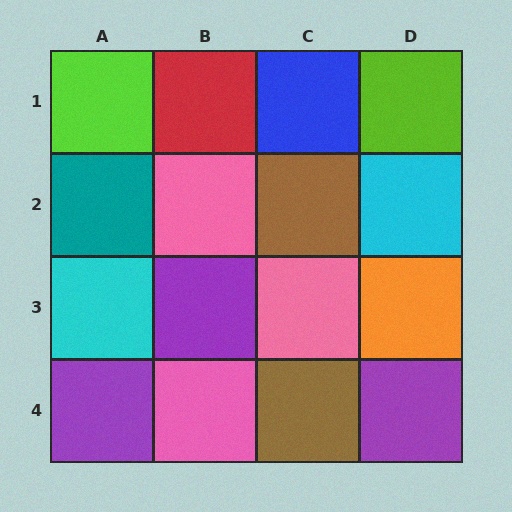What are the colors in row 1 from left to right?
Lime, red, blue, lime.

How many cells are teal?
1 cell is teal.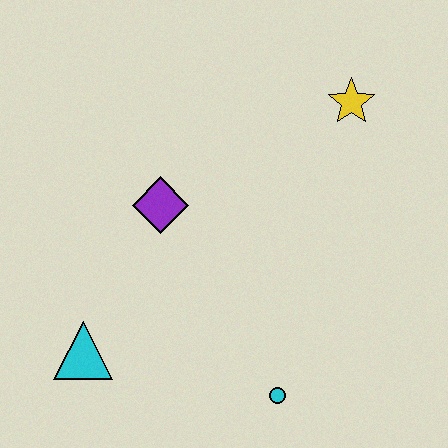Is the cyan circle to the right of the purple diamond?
Yes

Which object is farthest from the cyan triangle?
The yellow star is farthest from the cyan triangle.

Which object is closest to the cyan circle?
The cyan triangle is closest to the cyan circle.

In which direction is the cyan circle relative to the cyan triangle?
The cyan circle is to the right of the cyan triangle.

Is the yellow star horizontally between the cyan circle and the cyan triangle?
No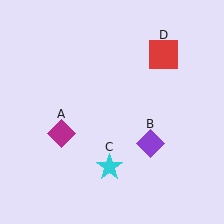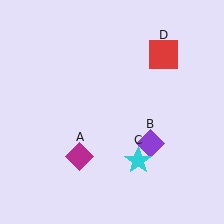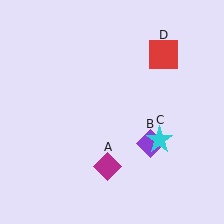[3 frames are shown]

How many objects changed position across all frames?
2 objects changed position: magenta diamond (object A), cyan star (object C).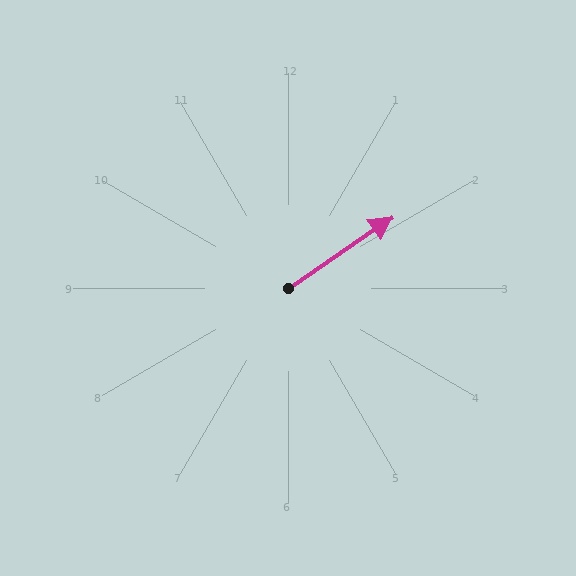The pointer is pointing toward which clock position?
Roughly 2 o'clock.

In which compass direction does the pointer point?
Northeast.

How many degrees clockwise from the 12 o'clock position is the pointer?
Approximately 56 degrees.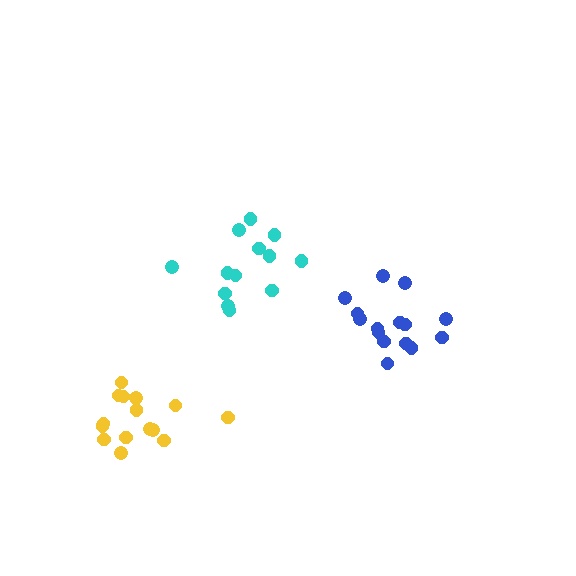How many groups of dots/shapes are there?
There are 3 groups.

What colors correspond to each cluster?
The clusters are colored: cyan, yellow, blue.